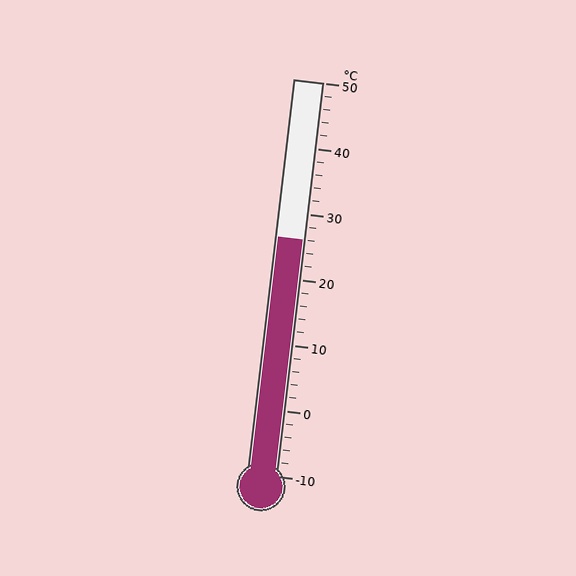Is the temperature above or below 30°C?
The temperature is below 30°C.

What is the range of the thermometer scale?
The thermometer scale ranges from -10°C to 50°C.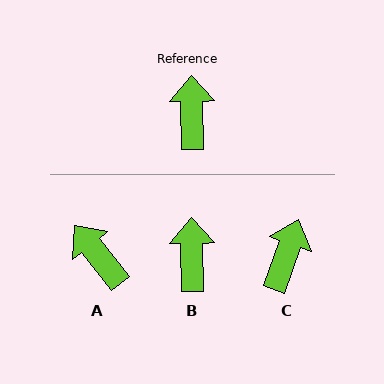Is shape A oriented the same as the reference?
No, it is off by about 38 degrees.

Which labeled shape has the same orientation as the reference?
B.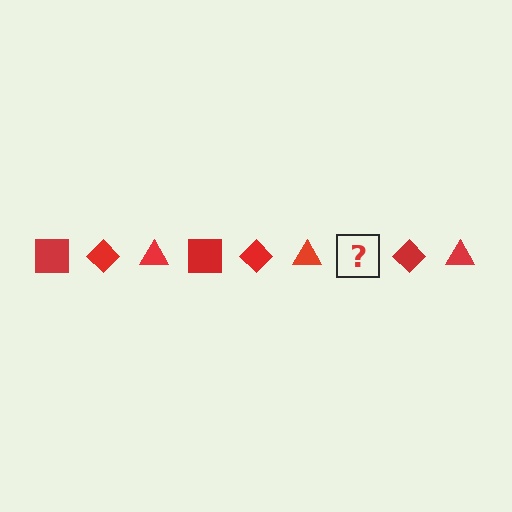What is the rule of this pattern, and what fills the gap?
The rule is that the pattern cycles through square, diamond, triangle shapes in red. The gap should be filled with a red square.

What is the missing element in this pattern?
The missing element is a red square.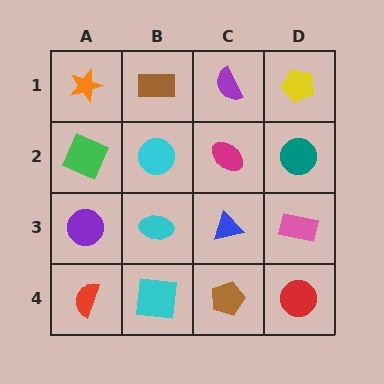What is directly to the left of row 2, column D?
A magenta ellipse.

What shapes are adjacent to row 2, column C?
A purple semicircle (row 1, column C), a blue triangle (row 3, column C), a cyan circle (row 2, column B), a teal circle (row 2, column D).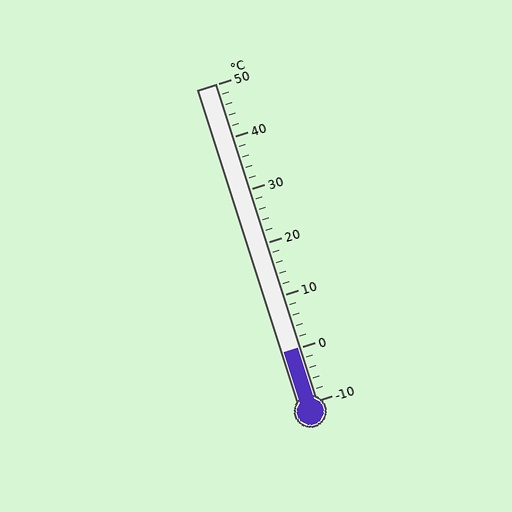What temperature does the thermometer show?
The thermometer shows approximately 0°C.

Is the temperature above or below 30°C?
The temperature is below 30°C.